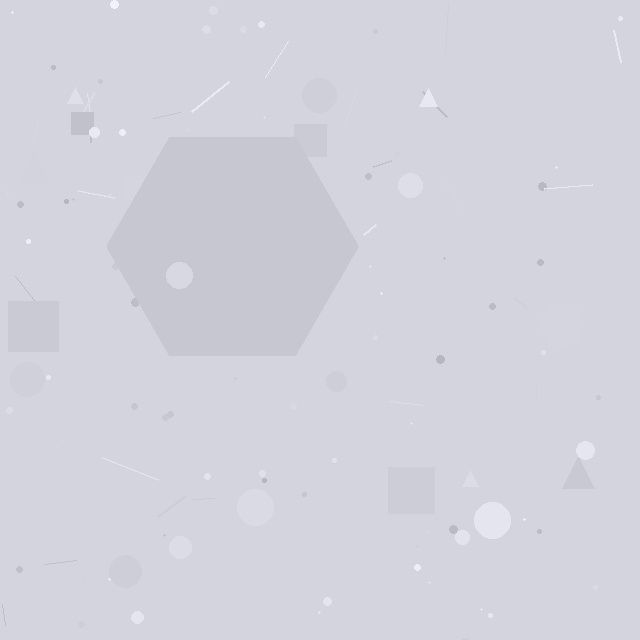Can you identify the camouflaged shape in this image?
The camouflaged shape is a hexagon.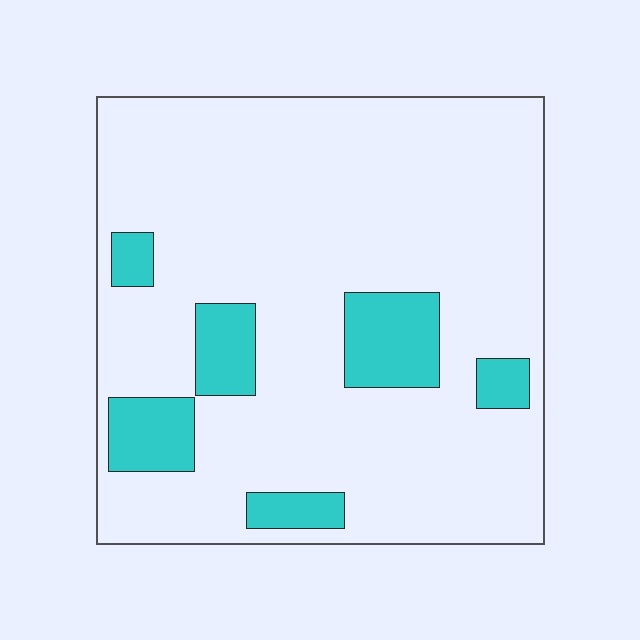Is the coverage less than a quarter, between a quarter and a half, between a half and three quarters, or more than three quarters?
Less than a quarter.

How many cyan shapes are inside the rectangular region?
6.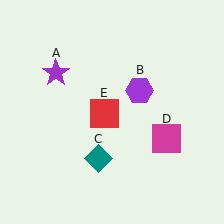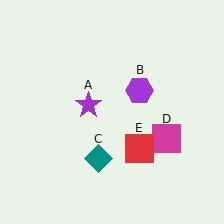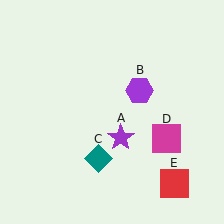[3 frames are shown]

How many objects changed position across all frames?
2 objects changed position: purple star (object A), red square (object E).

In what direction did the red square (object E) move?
The red square (object E) moved down and to the right.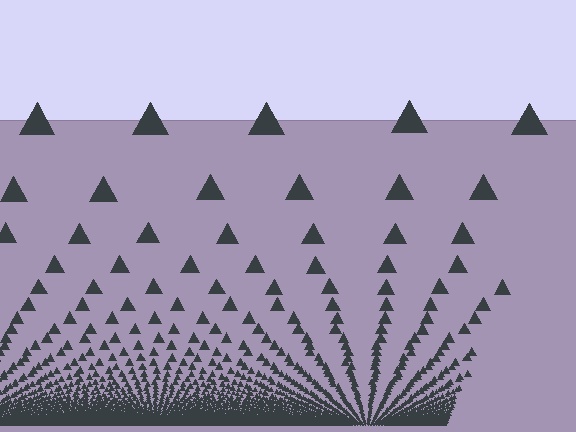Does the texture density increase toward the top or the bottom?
Density increases toward the bottom.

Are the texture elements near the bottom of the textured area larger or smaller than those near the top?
Smaller. The gradient is inverted — elements near the bottom are smaller and denser.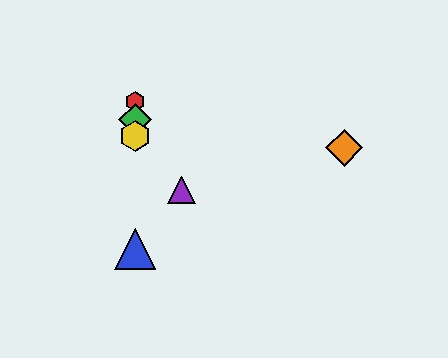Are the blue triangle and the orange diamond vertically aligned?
No, the blue triangle is at x≈135 and the orange diamond is at x≈344.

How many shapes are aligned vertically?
4 shapes (the red hexagon, the blue triangle, the green diamond, the yellow hexagon) are aligned vertically.